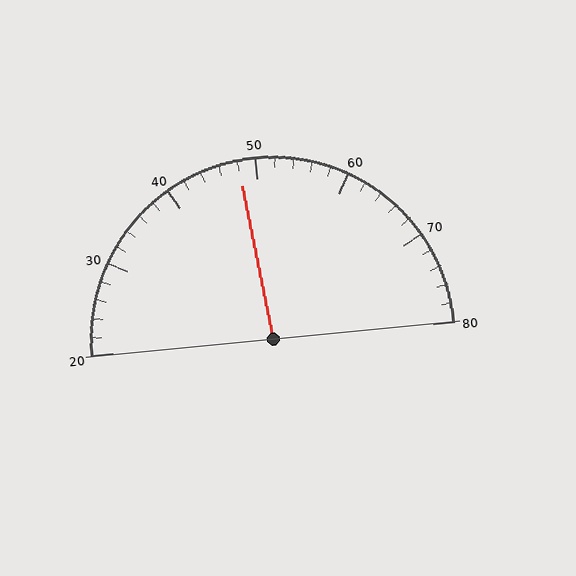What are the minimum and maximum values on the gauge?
The gauge ranges from 20 to 80.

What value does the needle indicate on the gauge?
The needle indicates approximately 48.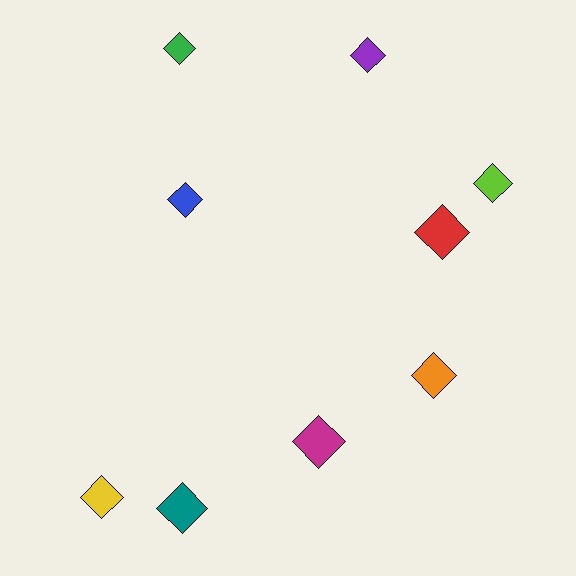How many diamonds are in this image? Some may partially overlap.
There are 9 diamonds.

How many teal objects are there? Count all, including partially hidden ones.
There is 1 teal object.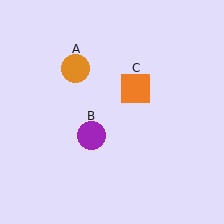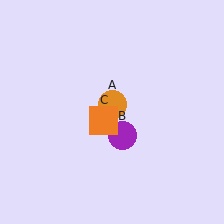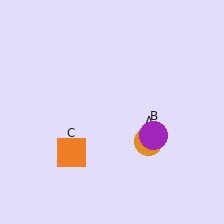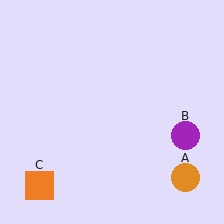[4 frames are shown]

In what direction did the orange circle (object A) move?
The orange circle (object A) moved down and to the right.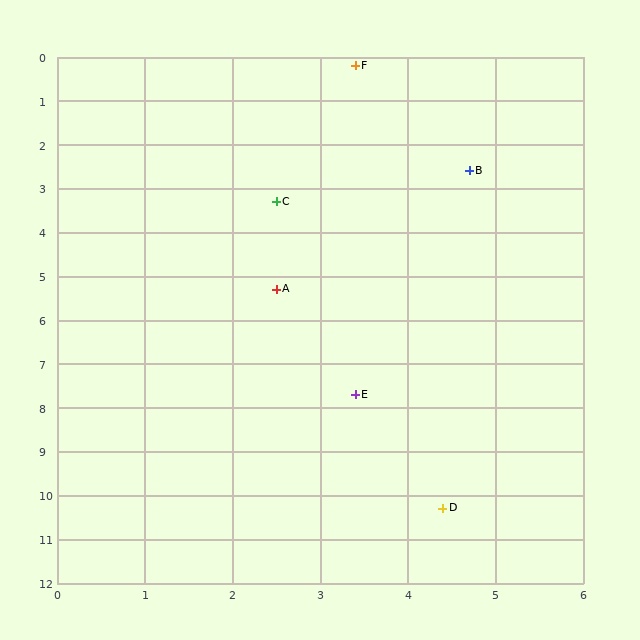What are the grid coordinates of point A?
Point A is at approximately (2.5, 5.3).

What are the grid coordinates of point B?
Point B is at approximately (4.7, 2.6).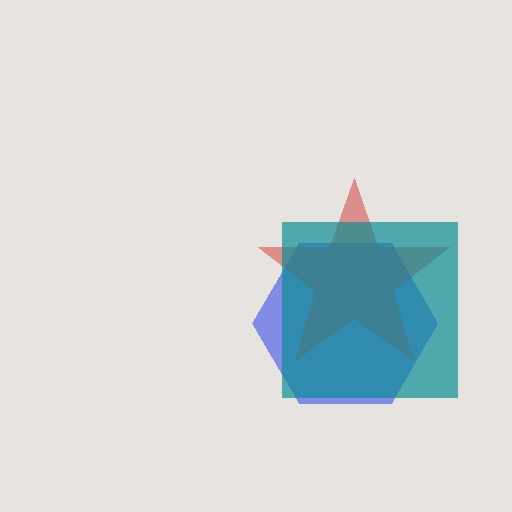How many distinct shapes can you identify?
There are 3 distinct shapes: a blue hexagon, a red star, a teal square.